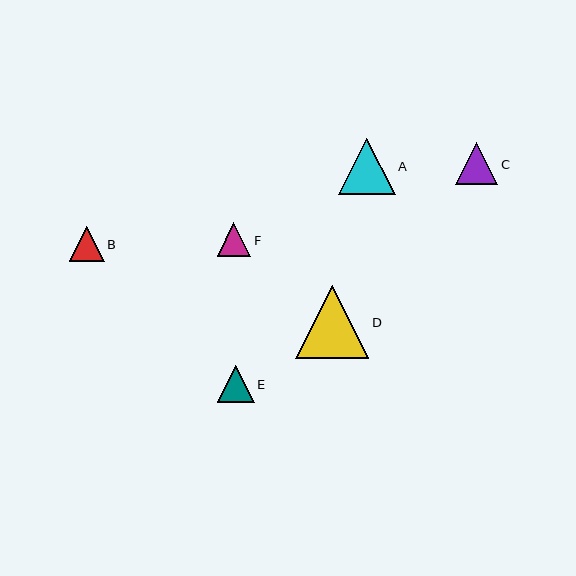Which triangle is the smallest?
Triangle F is the smallest with a size of approximately 34 pixels.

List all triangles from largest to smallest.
From largest to smallest: D, A, C, E, B, F.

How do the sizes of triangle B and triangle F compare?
Triangle B and triangle F are approximately the same size.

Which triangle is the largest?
Triangle D is the largest with a size of approximately 73 pixels.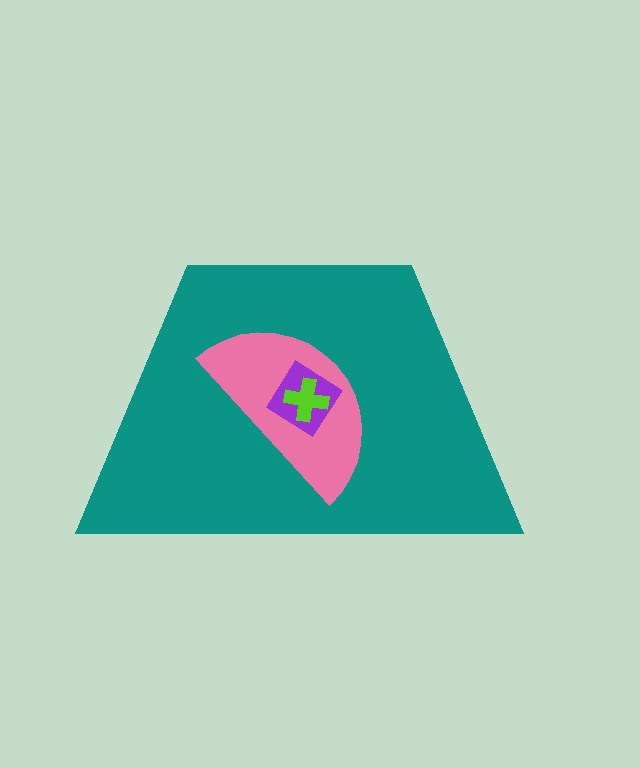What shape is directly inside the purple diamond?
The lime cross.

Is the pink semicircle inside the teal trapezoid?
Yes.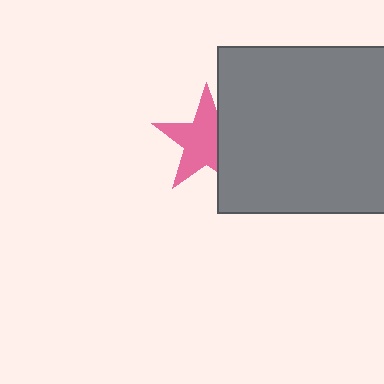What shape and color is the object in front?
The object in front is a gray square.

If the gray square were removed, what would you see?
You would see the complete pink star.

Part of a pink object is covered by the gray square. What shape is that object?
It is a star.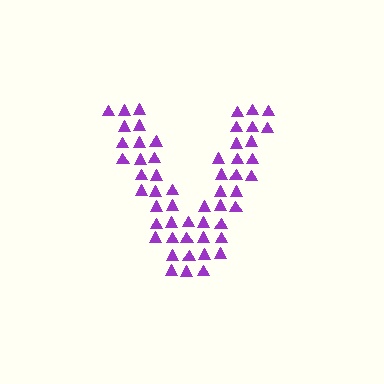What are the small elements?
The small elements are triangles.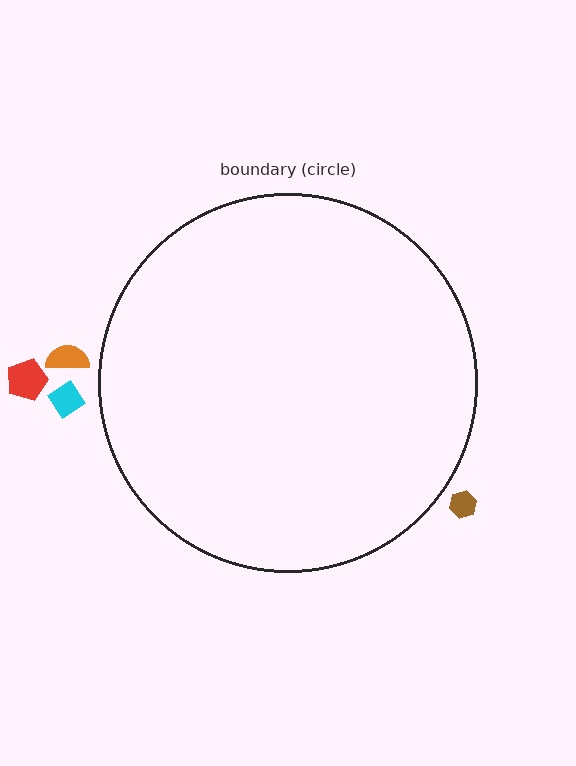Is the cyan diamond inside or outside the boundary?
Outside.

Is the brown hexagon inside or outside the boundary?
Outside.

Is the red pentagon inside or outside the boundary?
Outside.